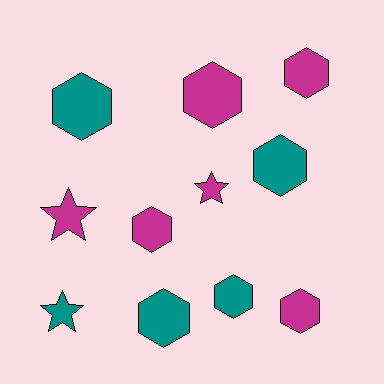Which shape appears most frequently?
Hexagon, with 8 objects.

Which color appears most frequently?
Magenta, with 6 objects.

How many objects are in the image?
There are 11 objects.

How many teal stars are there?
There is 1 teal star.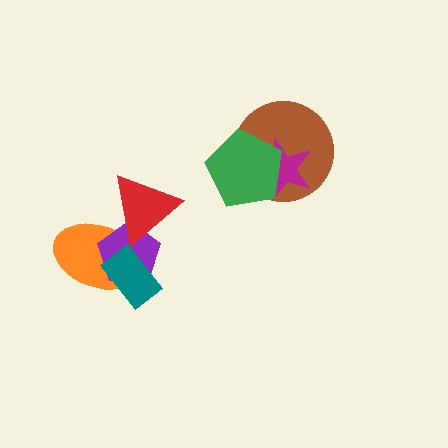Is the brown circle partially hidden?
Yes, it is partially covered by another shape.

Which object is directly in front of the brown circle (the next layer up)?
The magenta star is directly in front of the brown circle.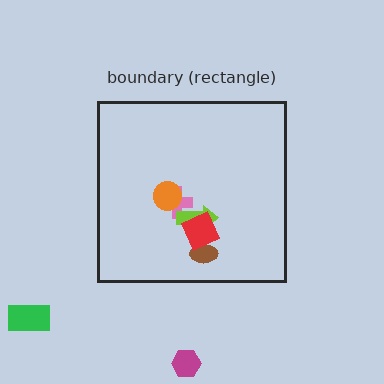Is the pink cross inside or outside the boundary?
Inside.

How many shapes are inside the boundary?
5 inside, 2 outside.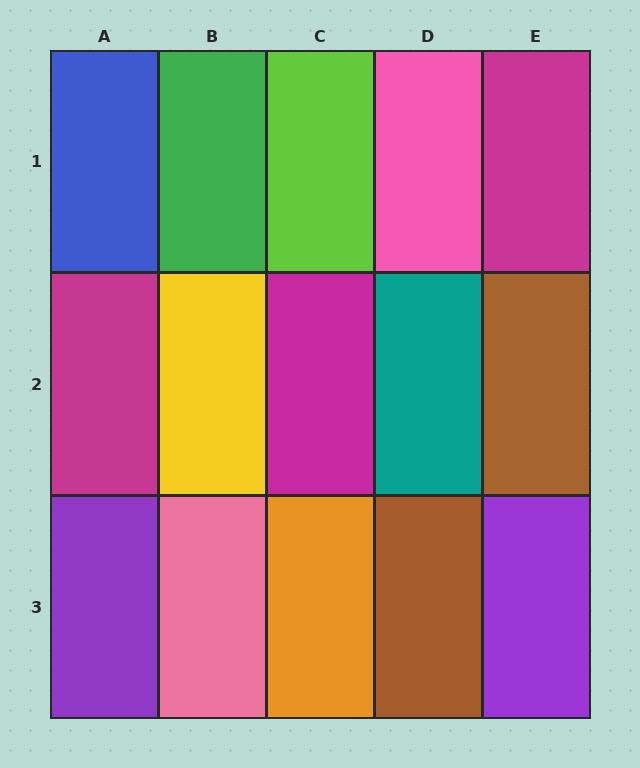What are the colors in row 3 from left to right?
Purple, pink, orange, brown, purple.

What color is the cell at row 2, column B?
Yellow.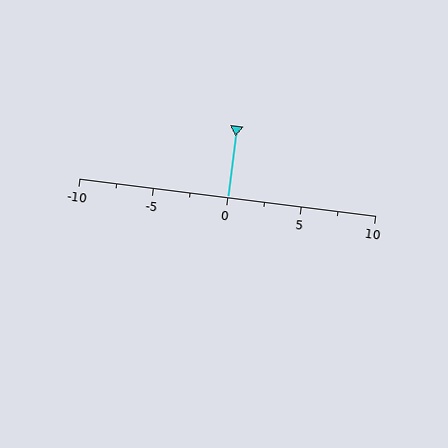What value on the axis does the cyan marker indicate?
The marker indicates approximately 0.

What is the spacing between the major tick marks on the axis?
The major ticks are spaced 5 apart.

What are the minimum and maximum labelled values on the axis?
The axis runs from -10 to 10.